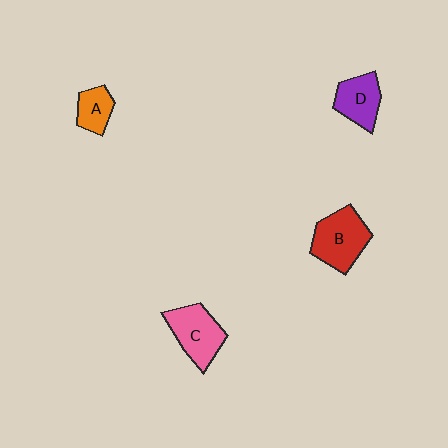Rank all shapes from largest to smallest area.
From largest to smallest: B (red), C (pink), D (purple), A (orange).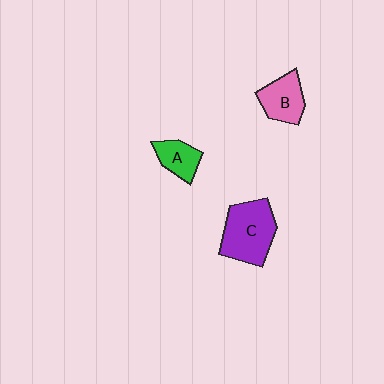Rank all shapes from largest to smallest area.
From largest to smallest: C (purple), B (pink), A (green).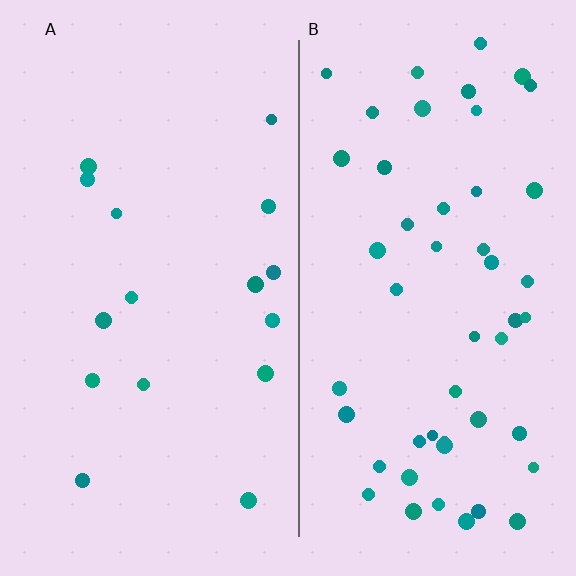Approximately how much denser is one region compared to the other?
Approximately 3.1× — region B over region A.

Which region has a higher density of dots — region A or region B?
B (the right).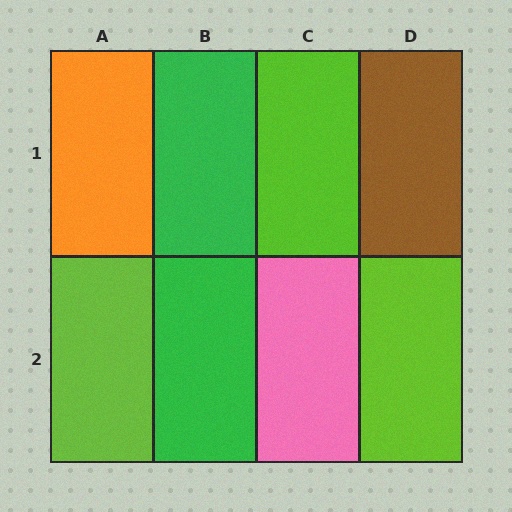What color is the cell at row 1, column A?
Orange.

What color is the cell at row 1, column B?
Green.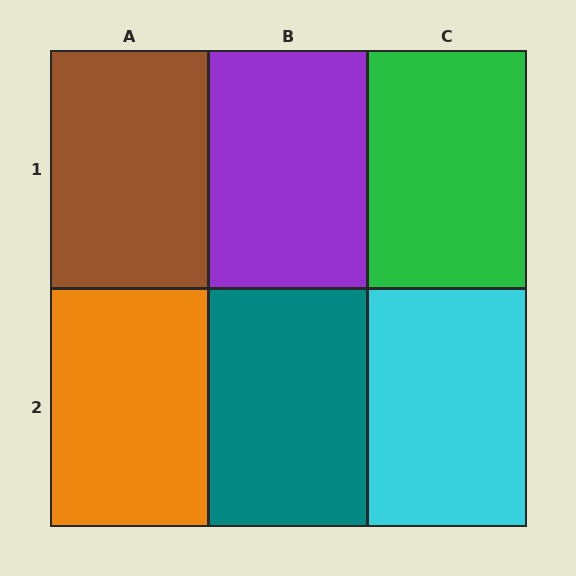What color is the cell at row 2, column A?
Orange.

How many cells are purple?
1 cell is purple.